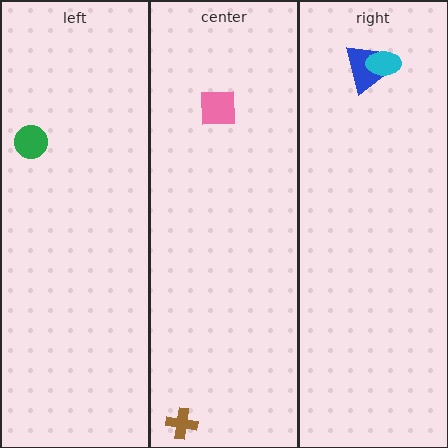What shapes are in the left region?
The green circle.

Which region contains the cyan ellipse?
The right region.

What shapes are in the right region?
The blue trapezoid, the cyan ellipse.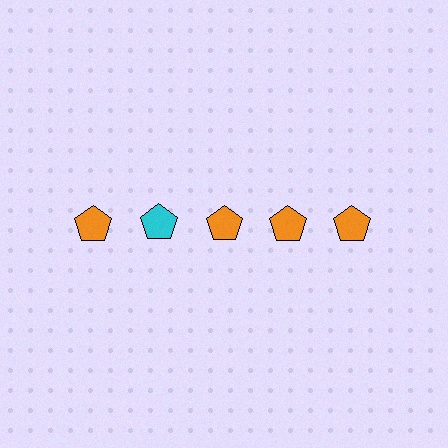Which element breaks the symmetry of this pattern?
The cyan pentagon in the top row, second from left column breaks the symmetry. All other shapes are orange pentagons.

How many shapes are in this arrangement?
There are 5 shapes arranged in a grid pattern.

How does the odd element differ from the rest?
It has a different color: cyan instead of orange.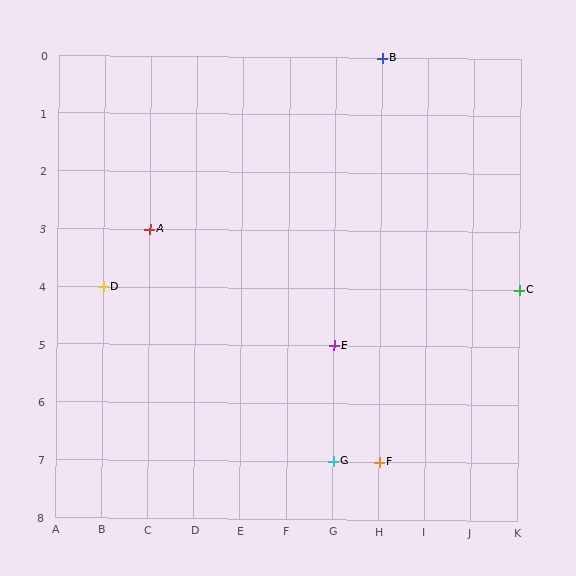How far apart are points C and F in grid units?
Points C and F are 3 columns and 3 rows apart (about 4.2 grid units diagonally).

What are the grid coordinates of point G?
Point G is at grid coordinates (G, 7).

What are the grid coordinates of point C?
Point C is at grid coordinates (K, 4).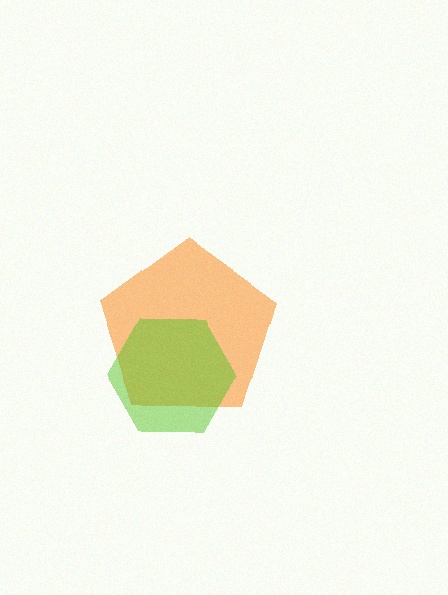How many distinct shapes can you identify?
There are 2 distinct shapes: an orange pentagon, a lime hexagon.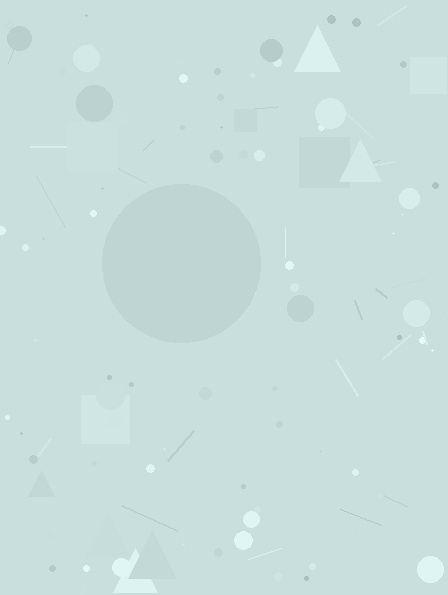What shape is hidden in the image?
A circle is hidden in the image.